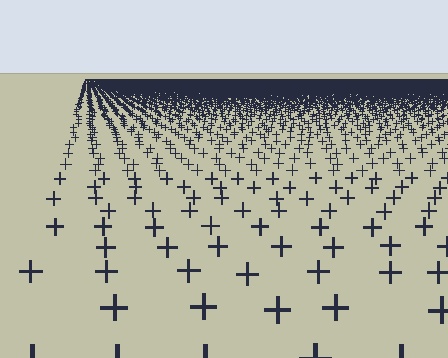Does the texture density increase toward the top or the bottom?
Density increases toward the top.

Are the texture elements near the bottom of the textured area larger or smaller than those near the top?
Larger. Near the bottom, elements are closer to the viewer and appear at a bigger on-screen size.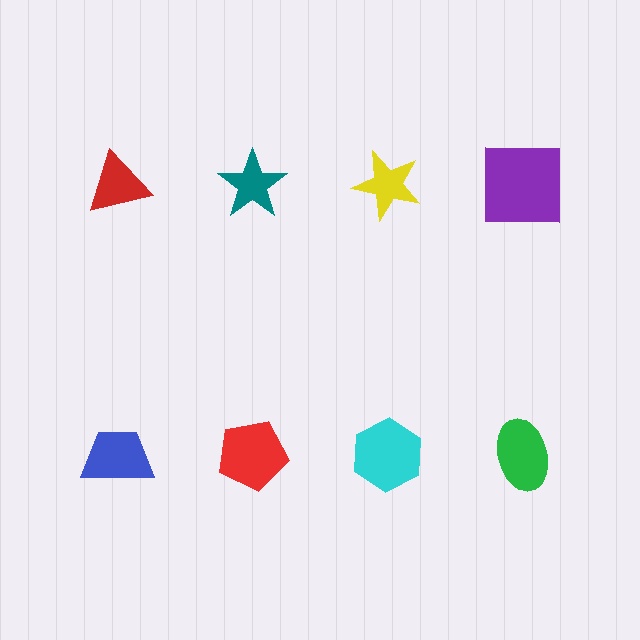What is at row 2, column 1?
A blue trapezoid.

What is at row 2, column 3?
A cyan hexagon.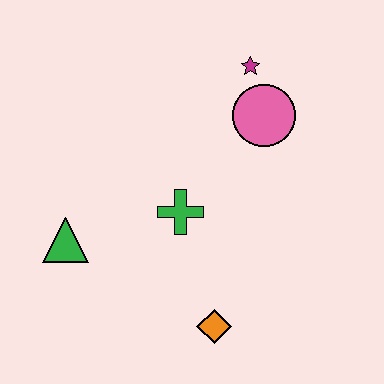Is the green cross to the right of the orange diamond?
No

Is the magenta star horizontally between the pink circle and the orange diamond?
Yes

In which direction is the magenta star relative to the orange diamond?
The magenta star is above the orange diamond.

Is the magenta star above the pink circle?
Yes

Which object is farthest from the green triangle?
The magenta star is farthest from the green triangle.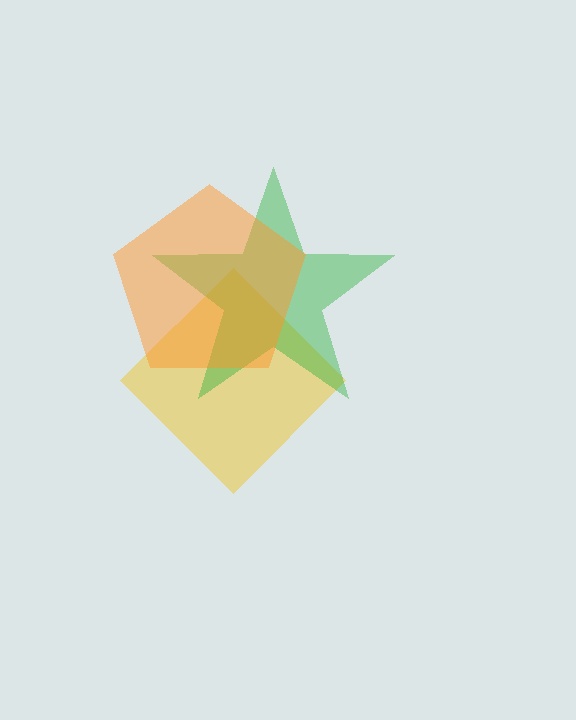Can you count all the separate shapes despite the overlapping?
Yes, there are 3 separate shapes.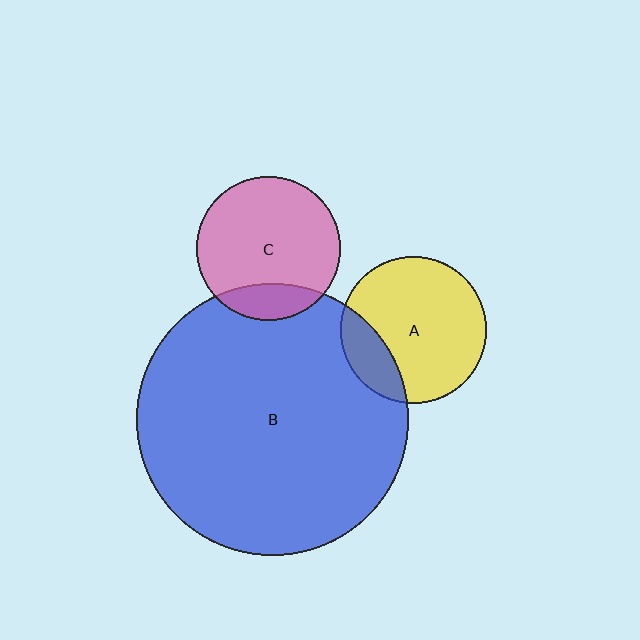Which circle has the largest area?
Circle B (blue).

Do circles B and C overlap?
Yes.